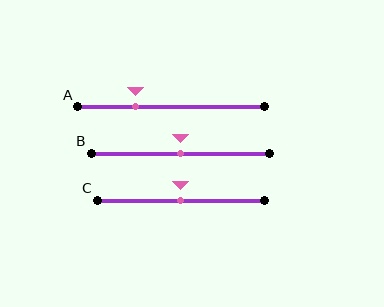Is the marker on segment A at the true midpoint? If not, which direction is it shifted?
No, the marker on segment A is shifted to the left by about 19% of the segment length.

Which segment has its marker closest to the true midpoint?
Segment B has its marker closest to the true midpoint.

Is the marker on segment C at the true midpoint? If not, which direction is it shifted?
Yes, the marker on segment C is at the true midpoint.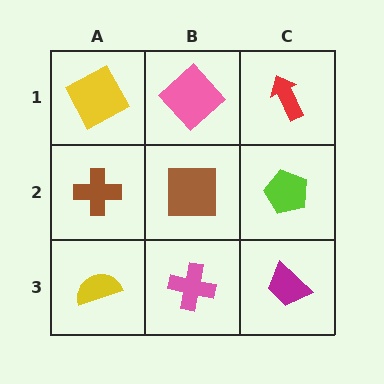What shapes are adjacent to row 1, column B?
A brown square (row 2, column B), a yellow square (row 1, column A), a red arrow (row 1, column C).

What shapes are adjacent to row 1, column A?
A brown cross (row 2, column A), a pink diamond (row 1, column B).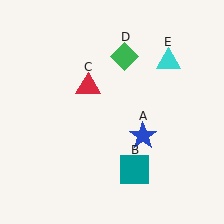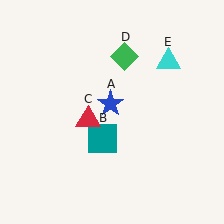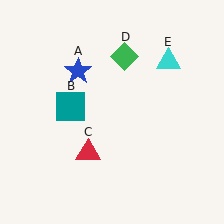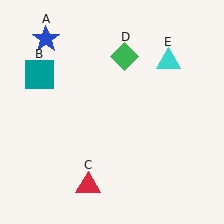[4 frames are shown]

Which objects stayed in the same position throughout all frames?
Green diamond (object D) and cyan triangle (object E) remained stationary.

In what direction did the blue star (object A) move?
The blue star (object A) moved up and to the left.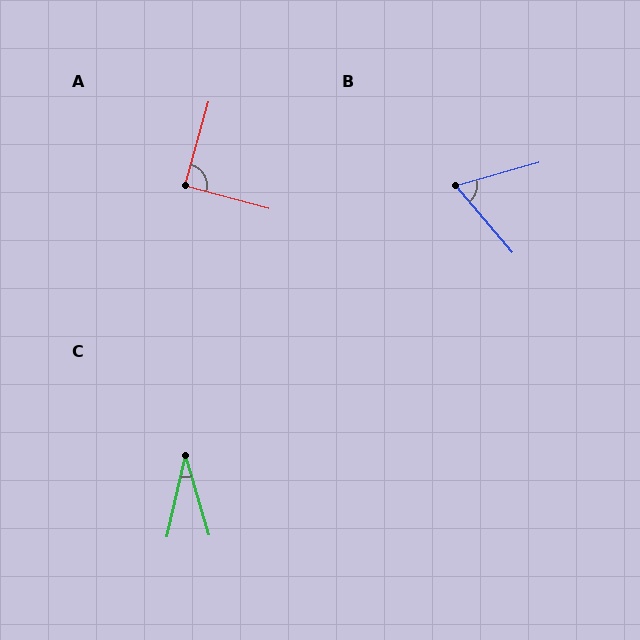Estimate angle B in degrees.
Approximately 66 degrees.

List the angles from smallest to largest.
C (29°), B (66°), A (89°).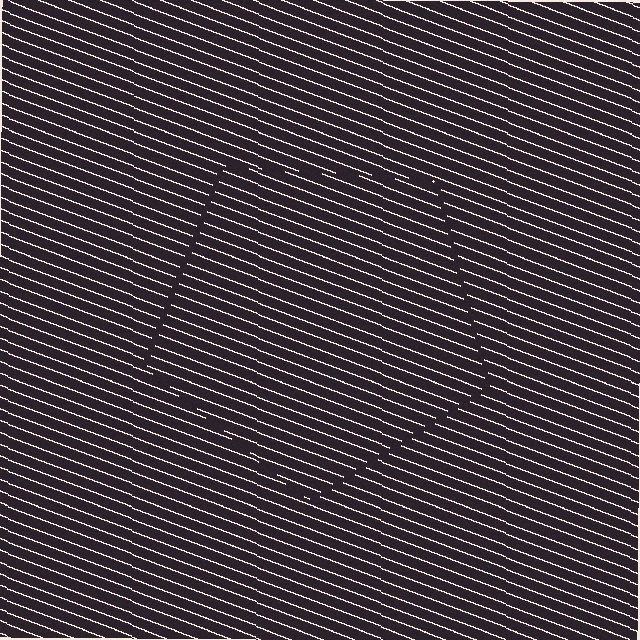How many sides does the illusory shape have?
5 sides — the line-ends trace a pentagon.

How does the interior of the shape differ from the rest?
The interior of the shape contains the same grating, shifted by half a period — the contour is defined by the phase discontinuity where line-ends from the inner and outer gratings abut.